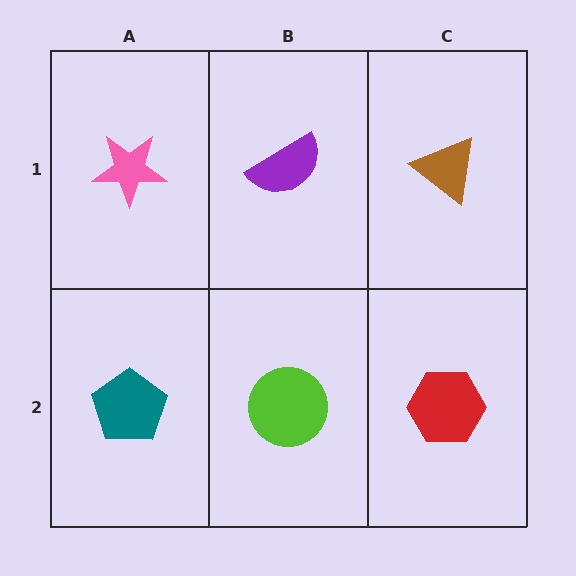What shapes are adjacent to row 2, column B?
A purple semicircle (row 1, column B), a teal pentagon (row 2, column A), a red hexagon (row 2, column C).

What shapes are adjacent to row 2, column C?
A brown triangle (row 1, column C), a lime circle (row 2, column B).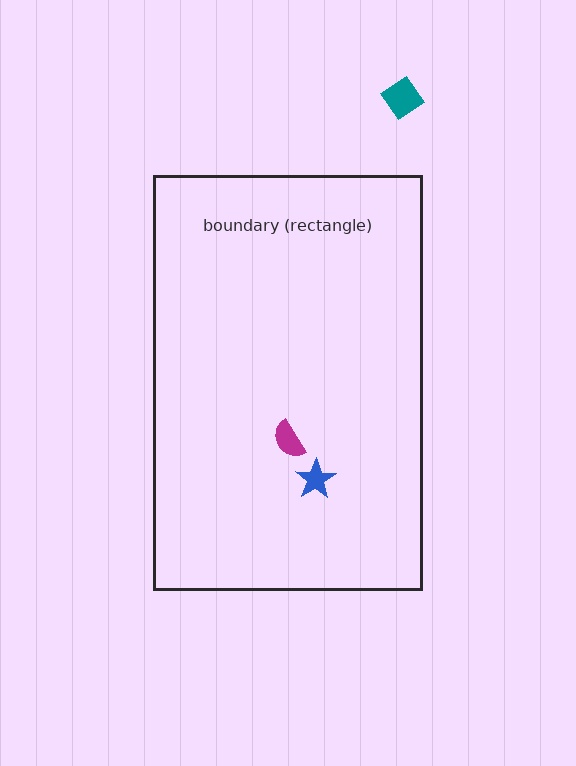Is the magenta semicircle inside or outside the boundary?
Inside.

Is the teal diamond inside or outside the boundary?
Outside.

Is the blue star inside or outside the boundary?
Inside.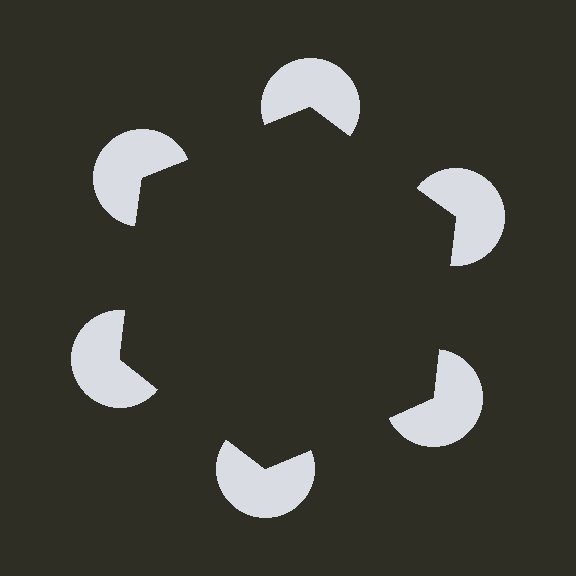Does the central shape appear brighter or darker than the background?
It typically appears slightly darker than the background, even though no actual brightness change is drawn.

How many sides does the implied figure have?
6 sides.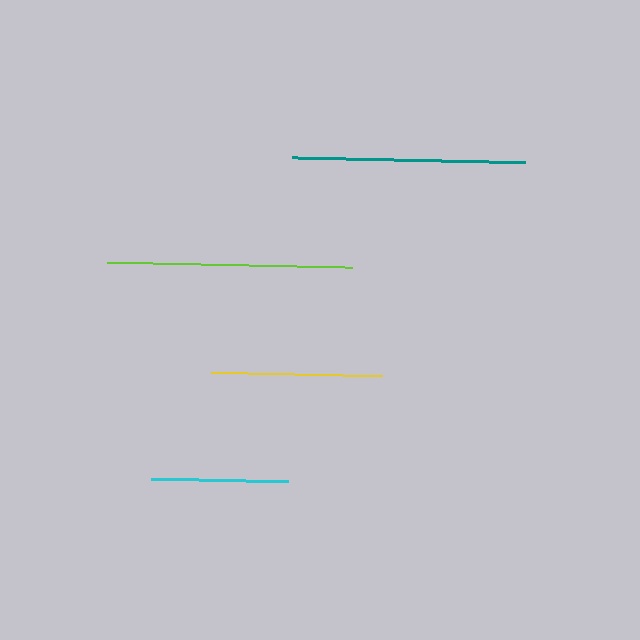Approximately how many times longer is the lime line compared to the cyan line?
The lime line is approximately 1.8 times the length of the cyan line.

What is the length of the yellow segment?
The yellow segment is approximately 171 pixels long.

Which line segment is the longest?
The lime line is the longest at approximately 244 pixels.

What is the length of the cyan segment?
The cyan segment is approximately 137 pixels long.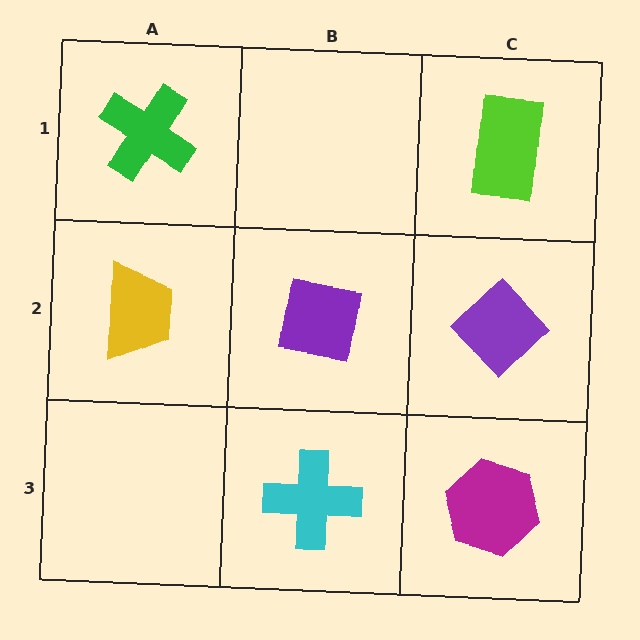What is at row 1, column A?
A green cross.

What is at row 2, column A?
A yellow trapezoid.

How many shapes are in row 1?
2 shapes.